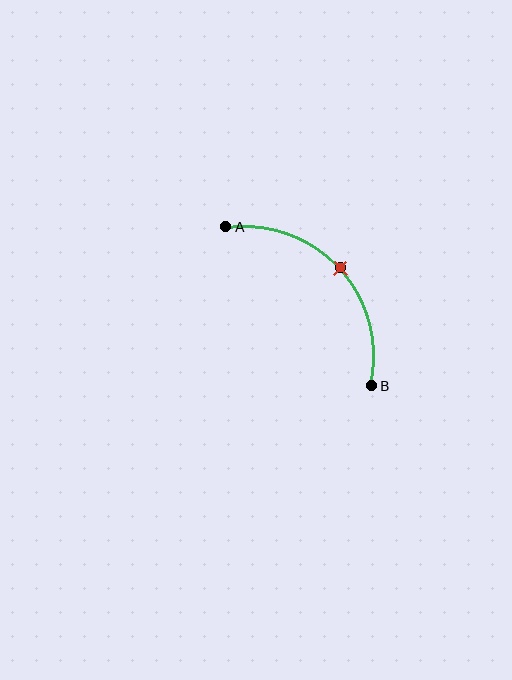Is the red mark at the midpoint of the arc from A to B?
Yes. The red mark lies on the arc at equal arc-length from both A and B — it is the arc midpoint.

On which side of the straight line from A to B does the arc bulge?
The arc bulges above and to the right of the straight line connecting A and B.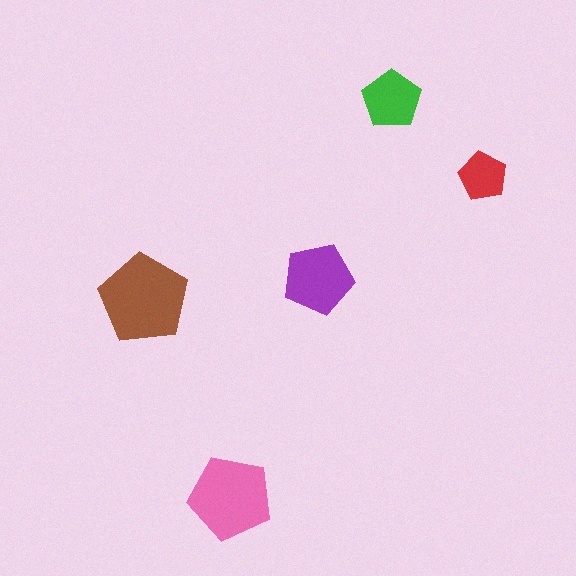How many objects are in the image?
There are 5 objects in the image.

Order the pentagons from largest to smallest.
the brown one, the pink one, the purple one, the green one, the red one.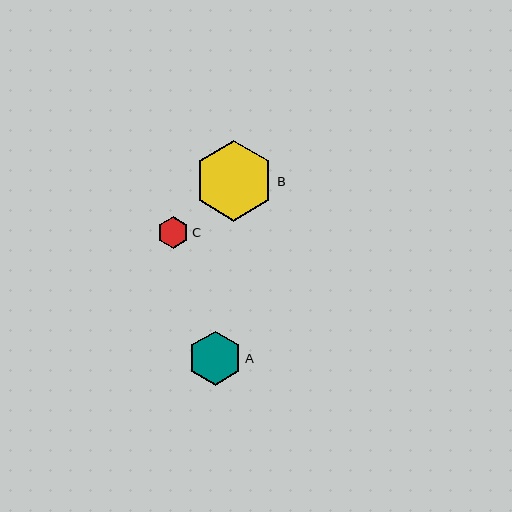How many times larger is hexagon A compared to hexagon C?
Hexagon A is approximately 1.7 times the size of hexagon C.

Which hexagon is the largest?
Hexagon B is the largest with a size of approximately 80 pixels.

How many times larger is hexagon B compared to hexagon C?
Hexagon B is approximately 2.5 times the size of hexagon C.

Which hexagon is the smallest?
Hexagon C is the smallest with a size of approximately 32 pixels.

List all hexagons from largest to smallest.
From largest to smallest: B, A, C.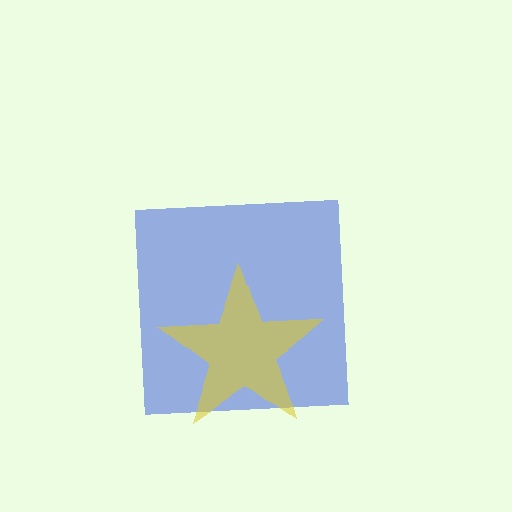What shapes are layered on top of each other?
The layered shapes are: a blue square, a yellow star.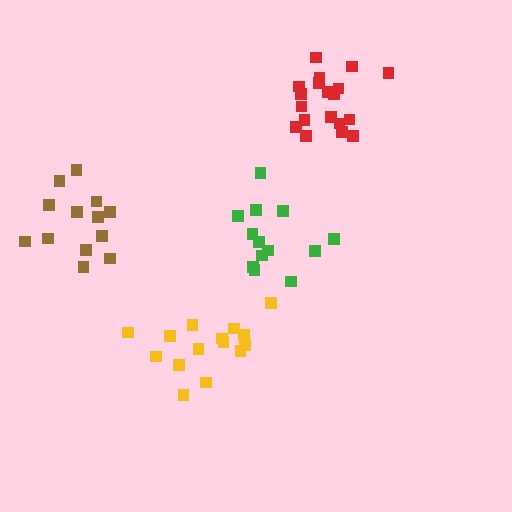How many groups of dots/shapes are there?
There are 4 groups.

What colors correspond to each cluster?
The clusters are colored: brown, green, yellow, red.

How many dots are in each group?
Group 1: 13 dots, Group 2: 13 dots, Group 3: 15 dots, Group 4: 19 dots (60 total).